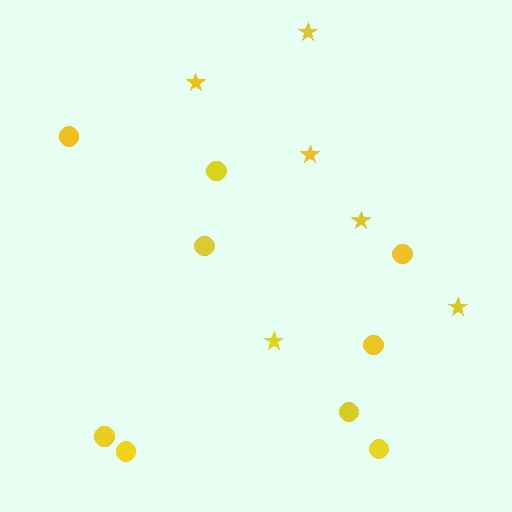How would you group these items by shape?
There are 2 groups: one group of stars (6) and one group of circles (9).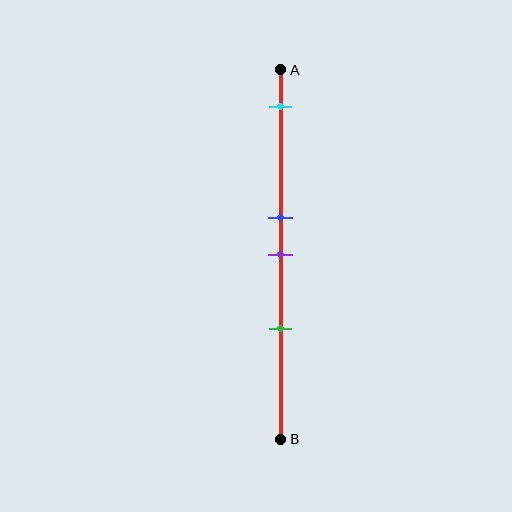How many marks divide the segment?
There are 4 marks dividing the segment.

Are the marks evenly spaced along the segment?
No, the marks are not evenly spaced.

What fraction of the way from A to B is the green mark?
The green mark is approximately 70% (0.7) of the way from A to B.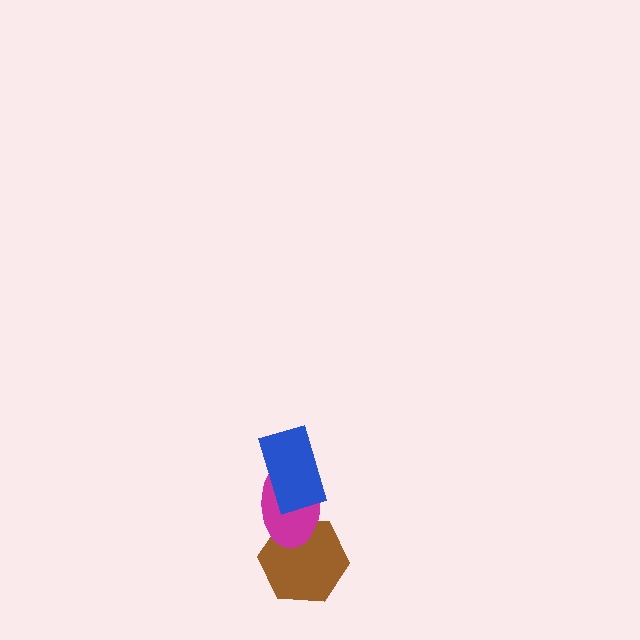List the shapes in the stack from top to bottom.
From top to bottom: the blue rectangle, the magenta ellipse, the brown hexagon.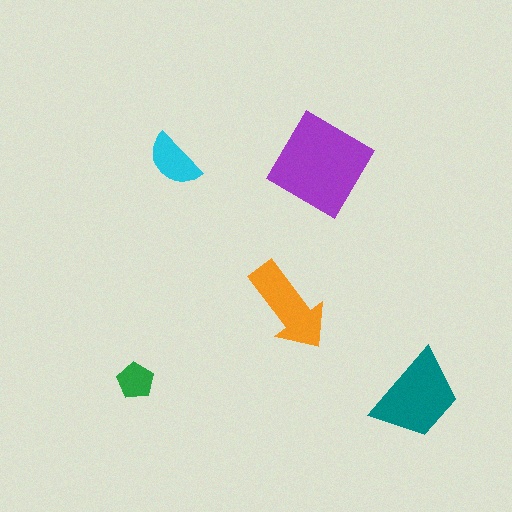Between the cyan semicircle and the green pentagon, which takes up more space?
The cyan semicircle.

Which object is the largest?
The purple diamond.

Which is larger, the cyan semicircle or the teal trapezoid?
The teal trapezoid.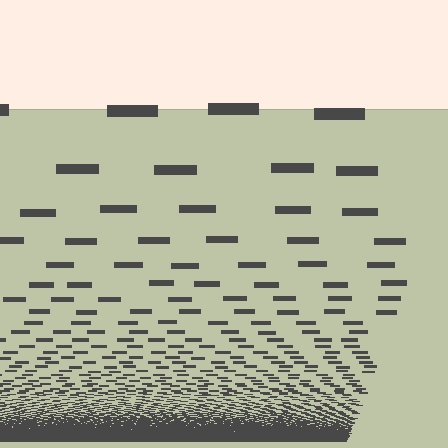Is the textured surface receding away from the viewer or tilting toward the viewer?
The surface appears to tilt toward the viewer. Texture elements get larger and sparser toward the top.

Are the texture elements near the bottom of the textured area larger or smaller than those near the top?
Smaller. The gradient is inverted — elements near the bottom are smaller and denser.